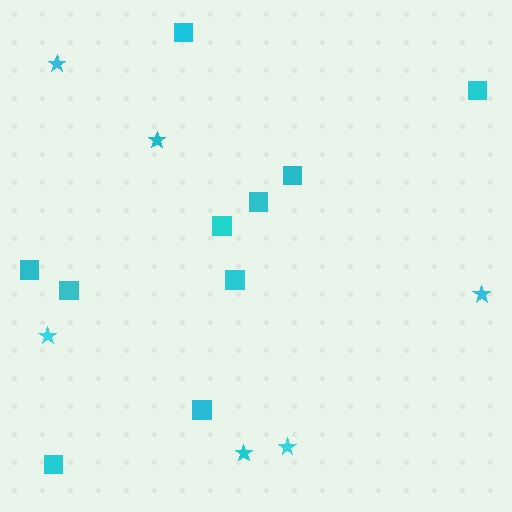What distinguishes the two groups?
There are 2 groups: one group of stars (6) and one group of squares (10).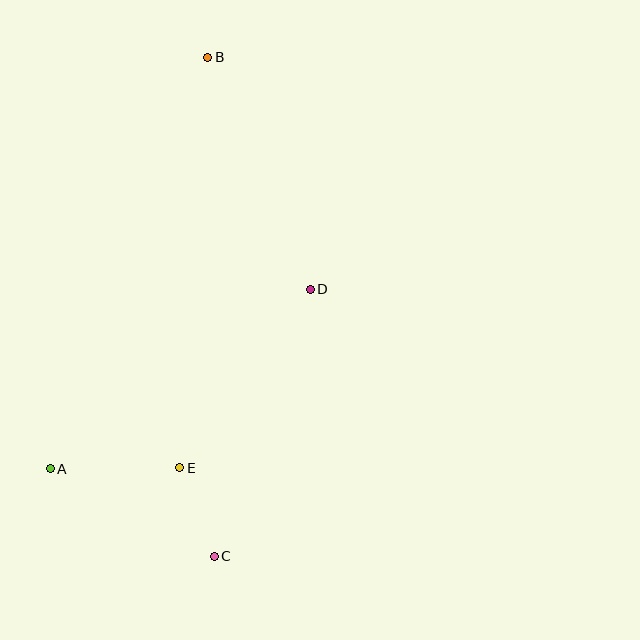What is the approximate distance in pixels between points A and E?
The distance between A and E is approximately 130 pixels.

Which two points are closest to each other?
Points C and E are closest to each other.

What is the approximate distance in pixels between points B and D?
The distance between B and D is approximately 253 pixels.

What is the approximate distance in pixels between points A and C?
The distance between A and C is approximately 186 pixels.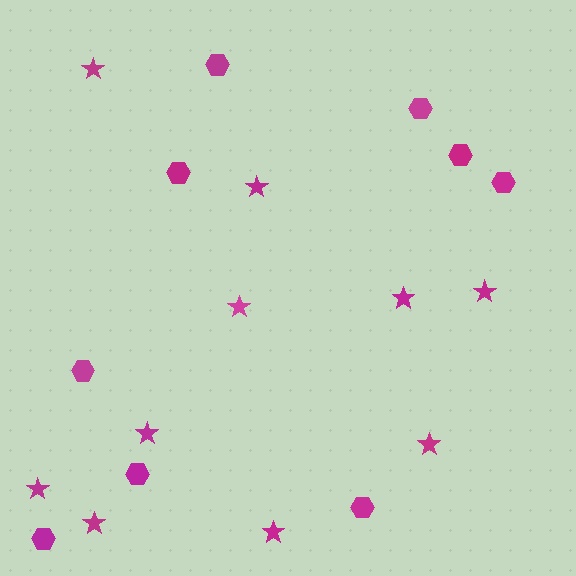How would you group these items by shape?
There are 2 groups: one group of stars (10) and one group of hexagons (9).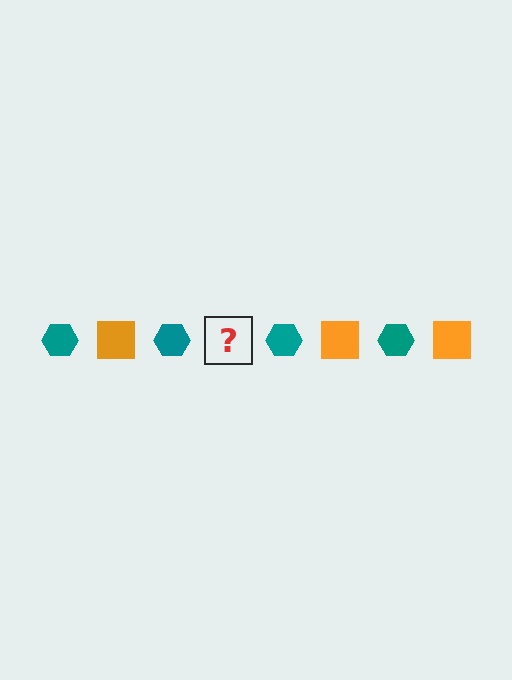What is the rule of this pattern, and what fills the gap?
The rule is that the pattern alternates between teal hexagon and orange square. The gap should be filled with an orange square.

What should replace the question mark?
The question mark should be replaced with an orange square.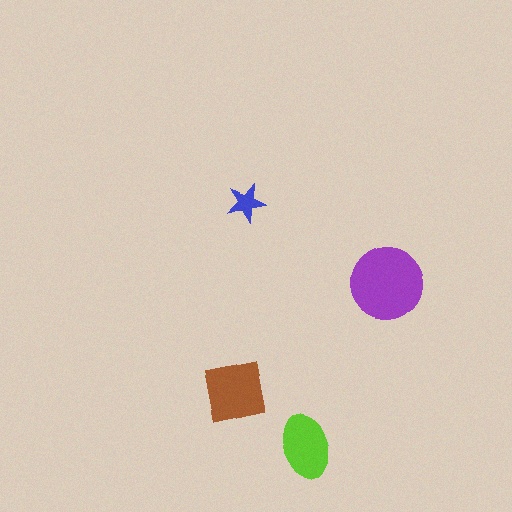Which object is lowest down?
The lime ellipse is bottommost.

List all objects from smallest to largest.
The blue star, the lime ellipse, the brown square, the purple circle.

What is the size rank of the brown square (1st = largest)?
2nd.